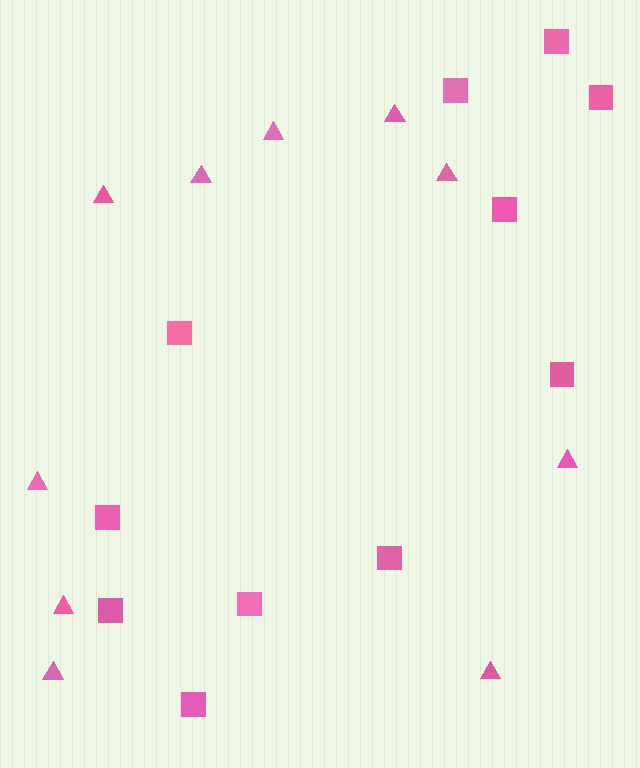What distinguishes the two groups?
There are 2 groups: one group of squares (11) and one group of triangles (10).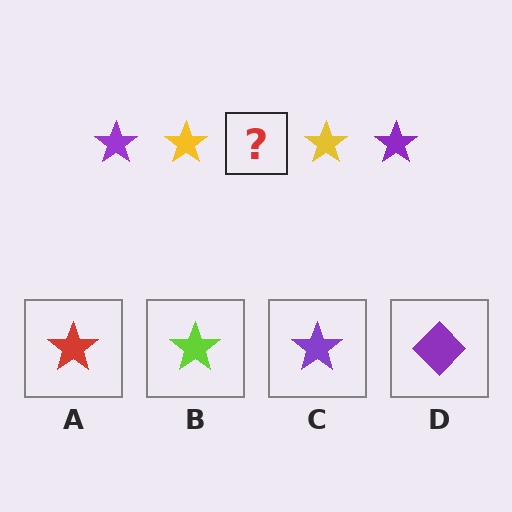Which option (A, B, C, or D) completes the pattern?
C.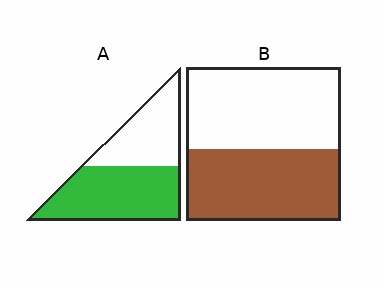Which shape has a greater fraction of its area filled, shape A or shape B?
Shape A.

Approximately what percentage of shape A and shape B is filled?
A is approximately 60% and B is approximately 45%.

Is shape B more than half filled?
Roughly half.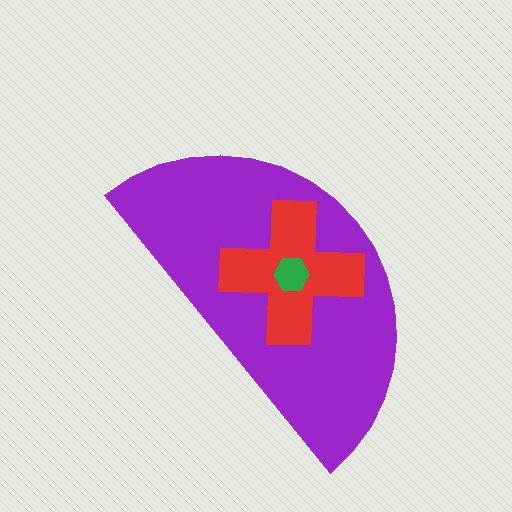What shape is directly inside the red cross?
The green hexagon.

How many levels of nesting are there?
3.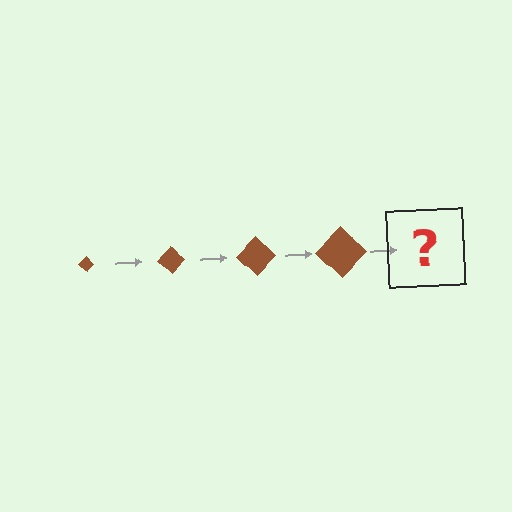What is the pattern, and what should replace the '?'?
The pattern is that the diamond gets progressively larger each step. The '?' should be a brown diamond, larger than the previous one.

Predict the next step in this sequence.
The next step is a brown diamond, larger than the previous one.